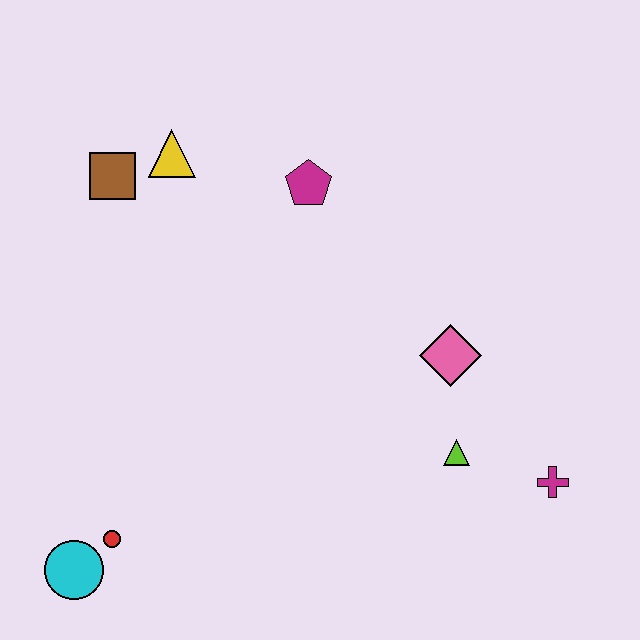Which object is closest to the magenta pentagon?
The yellow triangle is closest to the magenta pentagon.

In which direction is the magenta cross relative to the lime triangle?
The magenta cross is to the right of the lime triangle.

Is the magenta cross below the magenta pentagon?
Yes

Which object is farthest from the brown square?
The magenta cross is farthest from the brown square.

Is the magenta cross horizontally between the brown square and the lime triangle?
No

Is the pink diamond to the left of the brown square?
No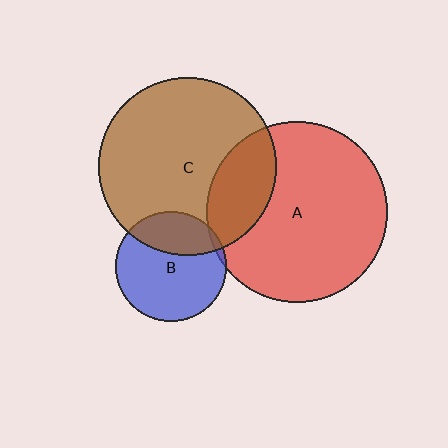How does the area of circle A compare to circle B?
Approximately 2.7 times.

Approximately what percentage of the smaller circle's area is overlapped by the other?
Approximately 25%.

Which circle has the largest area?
Circle A (red).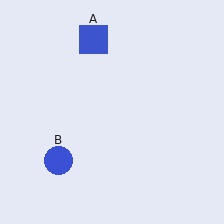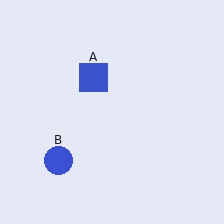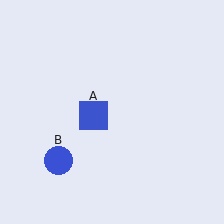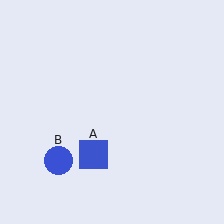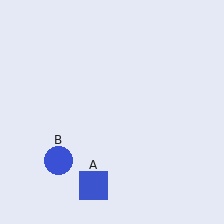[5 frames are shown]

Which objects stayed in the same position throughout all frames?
Blue circle (object B) remained stationary.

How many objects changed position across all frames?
1 object changed position: blue square (object A).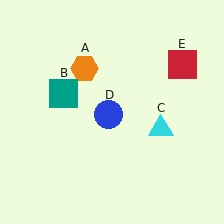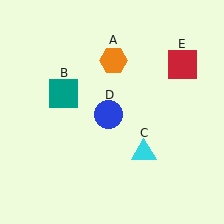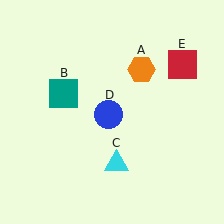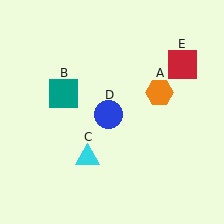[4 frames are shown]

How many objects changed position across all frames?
2 objects changed position: orange hexagon (object A), cyan triangle (object C).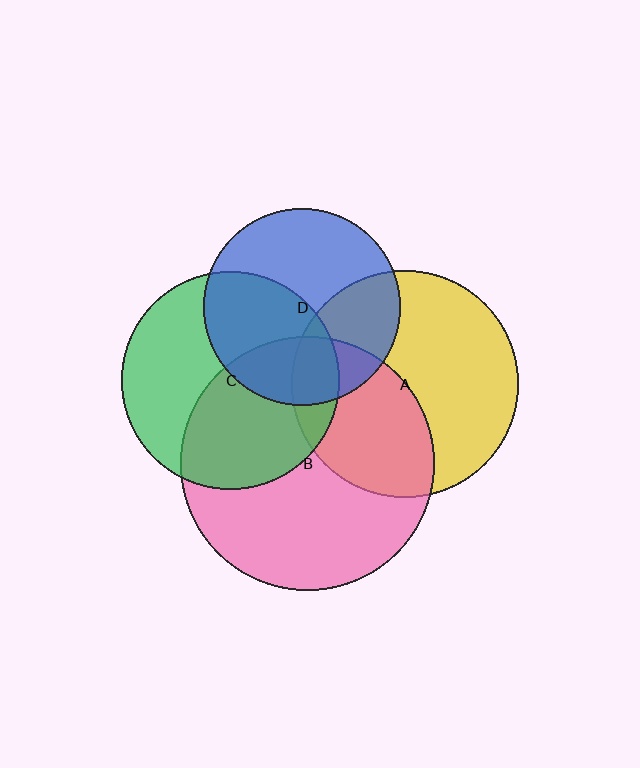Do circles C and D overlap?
Yes.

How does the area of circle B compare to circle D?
Approximately 1.7 times.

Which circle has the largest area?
Circle B (pink).